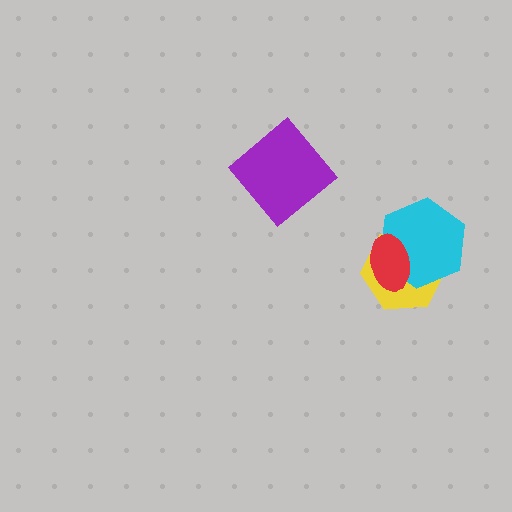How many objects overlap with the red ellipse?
2 objects overlap with the red ellipse.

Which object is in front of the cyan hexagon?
The red ellipse is in front of the cyan hexagon.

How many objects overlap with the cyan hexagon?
2 objects overlap with the cyan hexagon.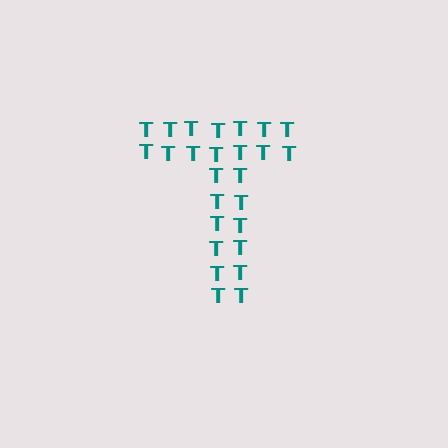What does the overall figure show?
The overall figure shows the letter T.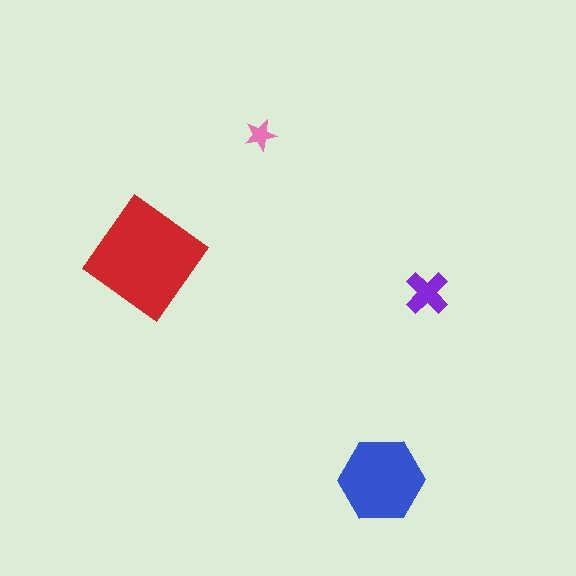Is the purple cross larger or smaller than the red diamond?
Smaller.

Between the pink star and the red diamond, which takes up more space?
The red diamond.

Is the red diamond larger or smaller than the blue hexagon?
Larger.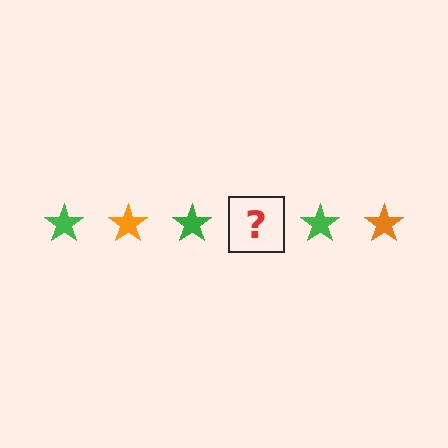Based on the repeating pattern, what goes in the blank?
The blank should be an orange star.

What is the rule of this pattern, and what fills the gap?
The rule is that the pattern cycles through green, orange stars. The gap should be filled with an orange star.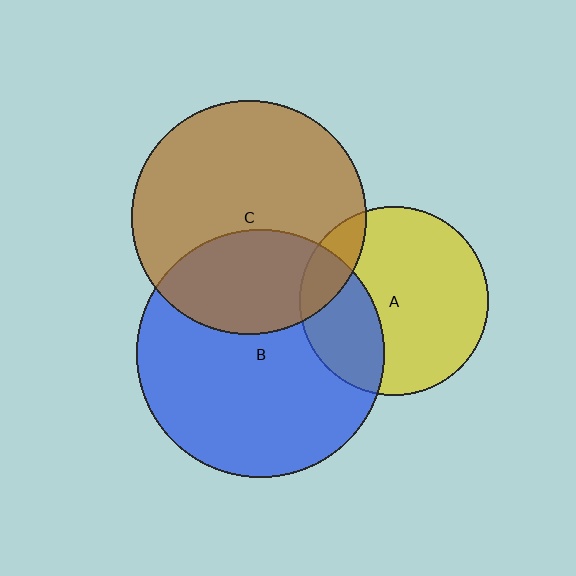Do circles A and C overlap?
Yes.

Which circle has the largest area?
Circle B (blue).